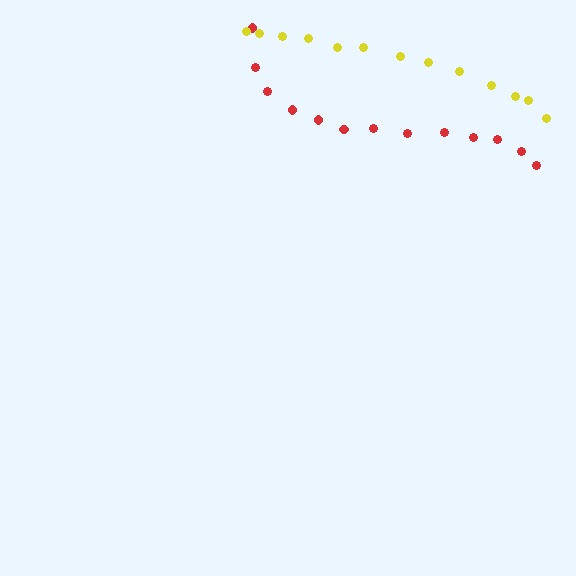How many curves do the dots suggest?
There are 2 distinct paths.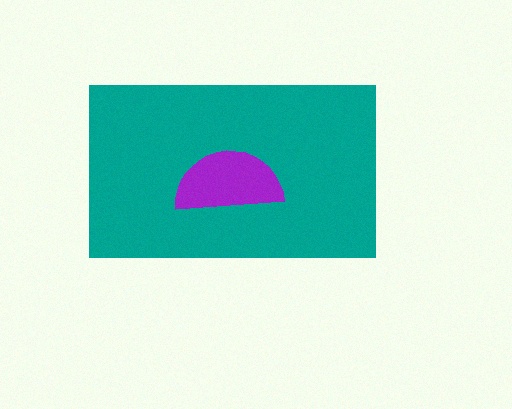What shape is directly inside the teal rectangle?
The purple semicircle.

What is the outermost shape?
The teal rectangle.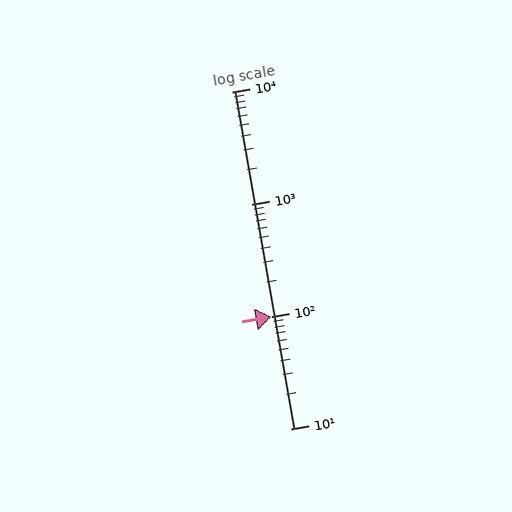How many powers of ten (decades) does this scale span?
The scale spans 3 decades, from 10 to 10000.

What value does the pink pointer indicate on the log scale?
The pointer indicates approximately 100.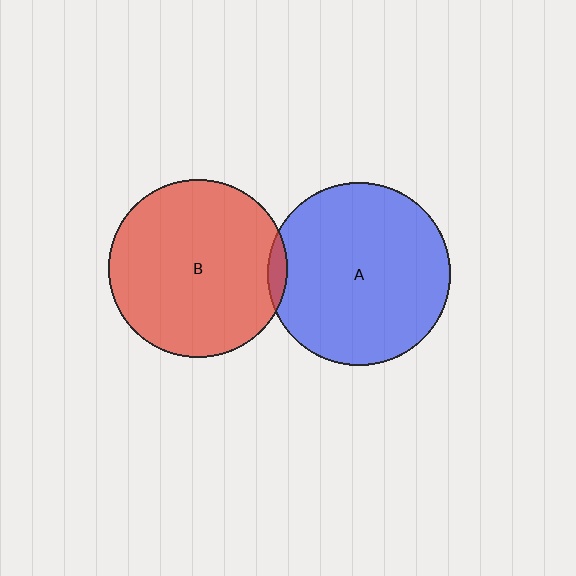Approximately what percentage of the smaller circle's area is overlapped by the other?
Approximately 5%.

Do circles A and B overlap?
Yes.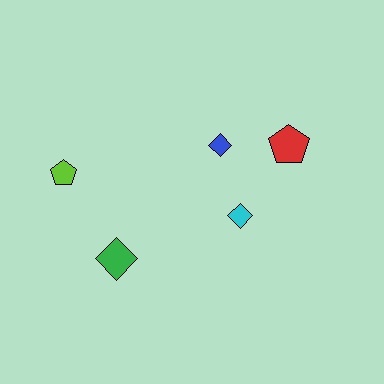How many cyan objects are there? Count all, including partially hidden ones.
There is 1 cyan object.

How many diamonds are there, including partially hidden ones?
There are 3 diamonds.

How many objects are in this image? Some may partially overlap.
There are 5 objects.